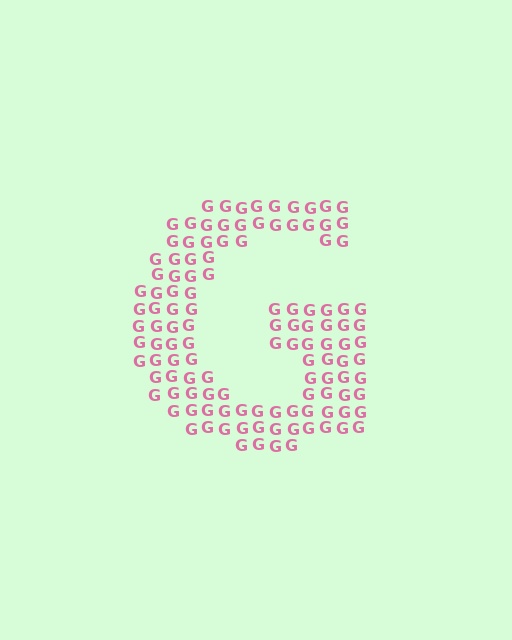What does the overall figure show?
The overall figure shows the letter G.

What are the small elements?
The small elements are letter G's.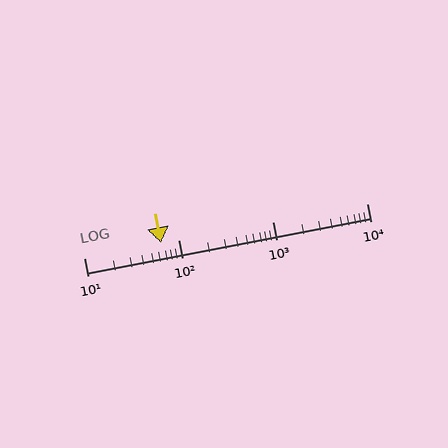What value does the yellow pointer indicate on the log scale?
The pointer indicates approximately 65.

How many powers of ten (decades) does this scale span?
The scale spans 3 decades, from 10 to 10000.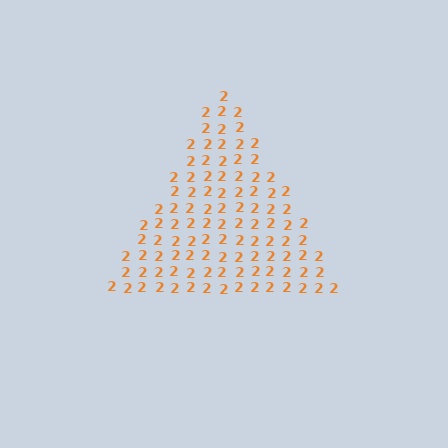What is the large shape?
The large shape is a triangle.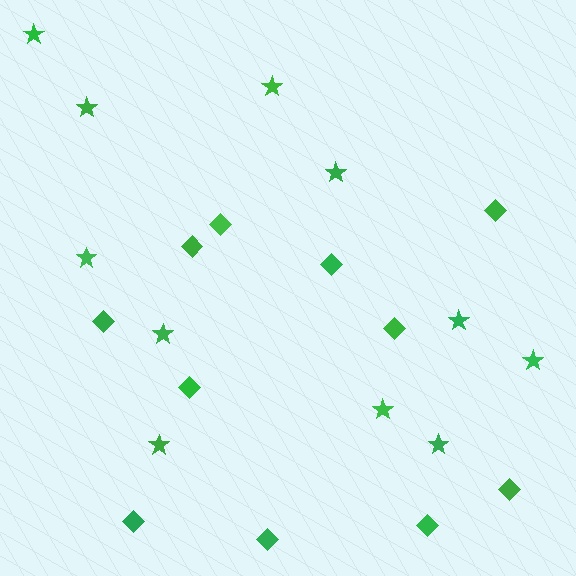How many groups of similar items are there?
There are 2 groups: one group of stars (11) and one group of diamonds (11).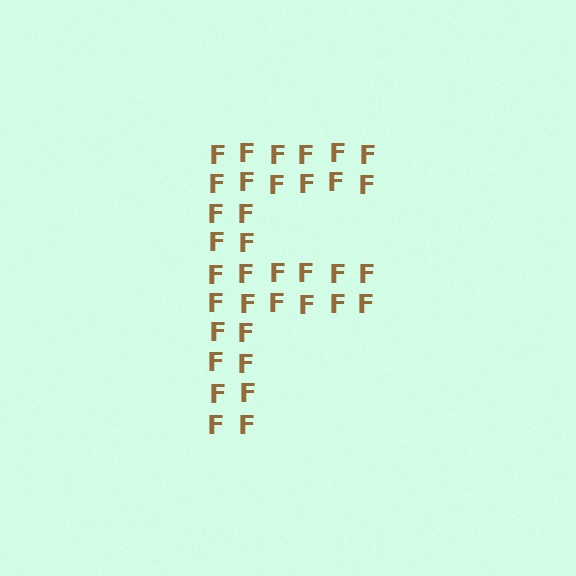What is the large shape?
The large shape is the letter F.